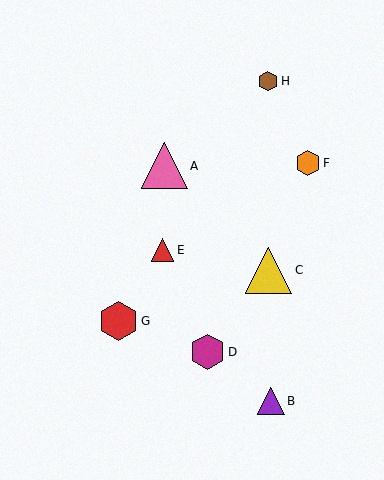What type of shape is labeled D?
Shape D is a magenta hexagon.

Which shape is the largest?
The yellow triangle (labeled C) is the largest.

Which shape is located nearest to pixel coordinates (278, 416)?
The purple triangle (labeled B) at (271, 401) is nearest to that location.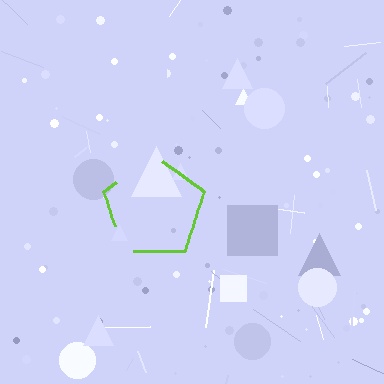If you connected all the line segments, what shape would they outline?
They would outline a pentagon.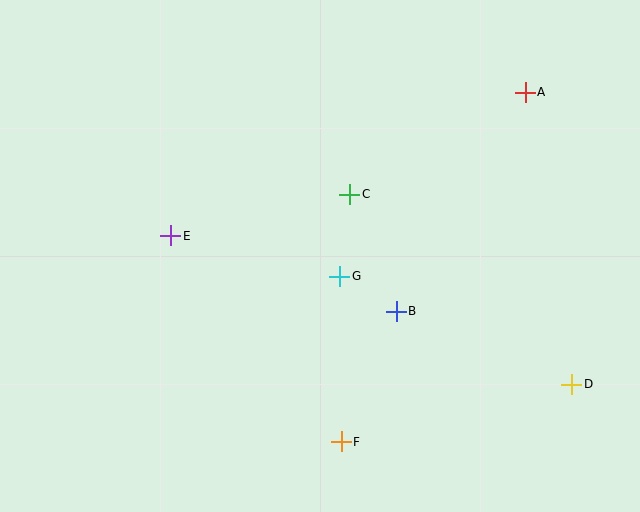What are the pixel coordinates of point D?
Point D is at (572, 384).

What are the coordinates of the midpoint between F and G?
The midpoint between F and G is at (341, 359).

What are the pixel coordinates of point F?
Point F is at (341, 442).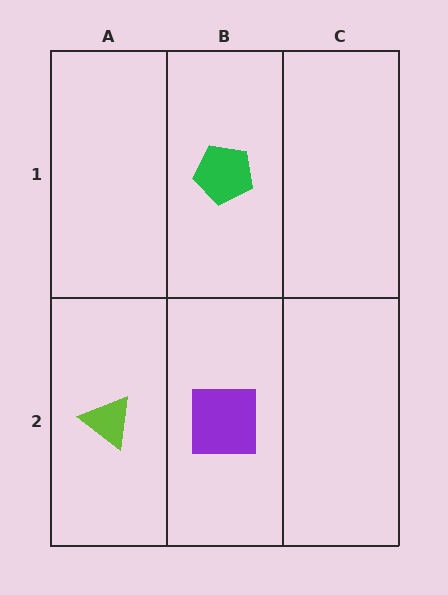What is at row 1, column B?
A green pentagon.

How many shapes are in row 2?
2 shapes.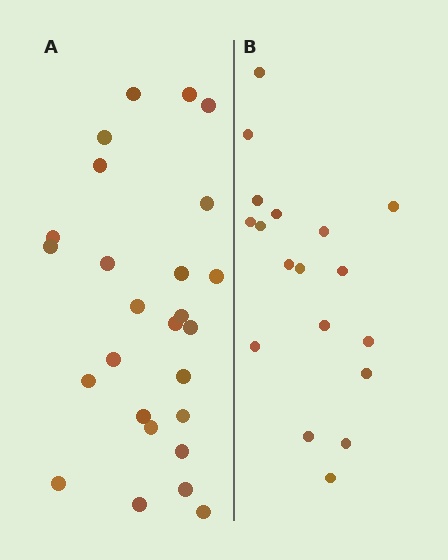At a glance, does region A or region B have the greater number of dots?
Region A (the left region) has more dots.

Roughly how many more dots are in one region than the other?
Region A has roughly 8 or so more dots than region B.